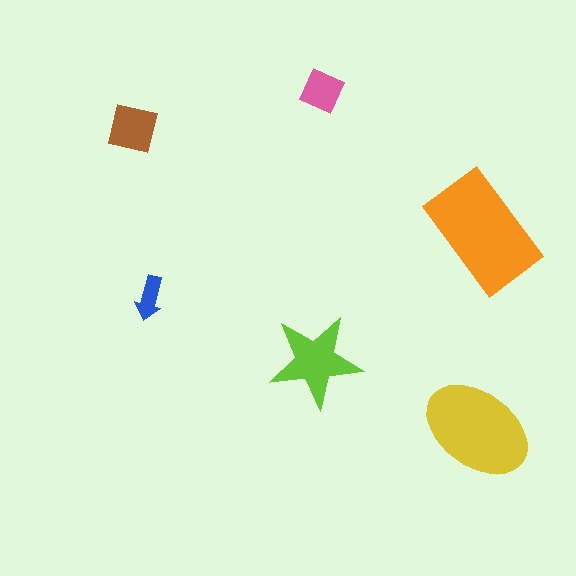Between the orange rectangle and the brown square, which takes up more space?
The orange rectangle.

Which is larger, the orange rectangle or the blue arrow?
The orange rectangle.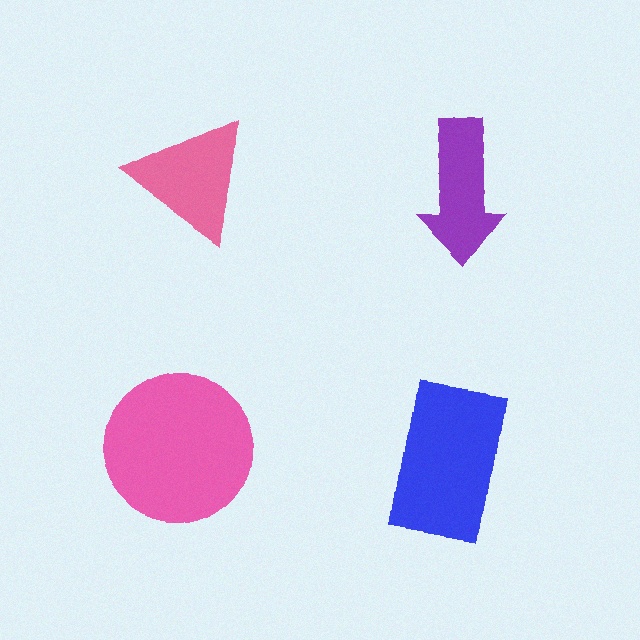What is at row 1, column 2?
A purple arrow.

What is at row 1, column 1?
A pink triangle.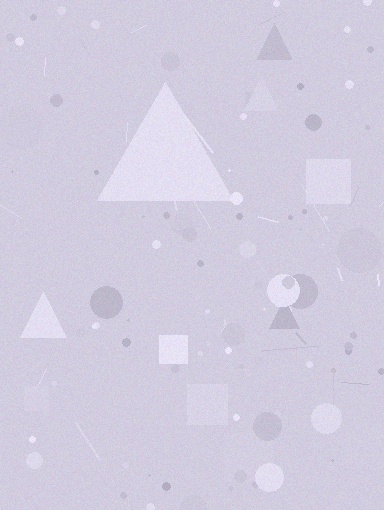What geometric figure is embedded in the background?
A triangle is embedded in the background.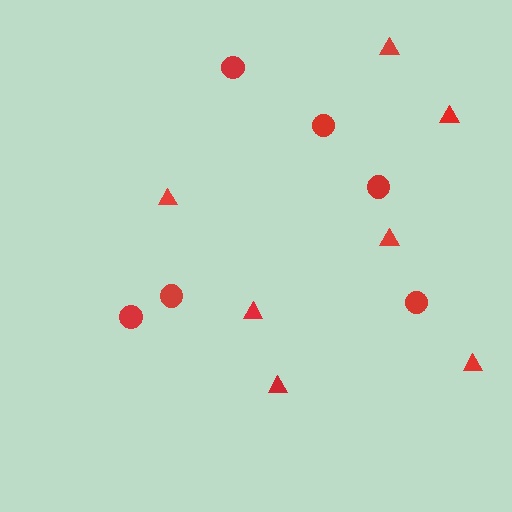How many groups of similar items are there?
There are 2 groups: one group of circles (6) and one group of triangles (7).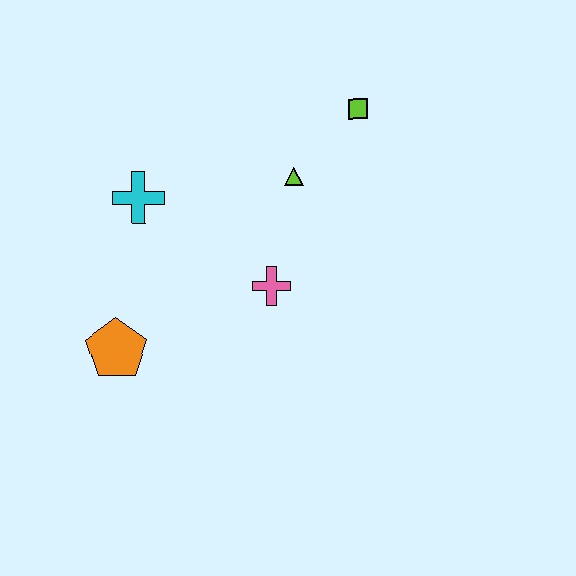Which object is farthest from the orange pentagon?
The lime square is farthest from the orange pentagon.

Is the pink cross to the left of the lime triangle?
Yes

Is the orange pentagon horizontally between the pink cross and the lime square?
No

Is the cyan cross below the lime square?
Yes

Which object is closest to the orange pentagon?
The cyan cross is closest to the orange pentagon.